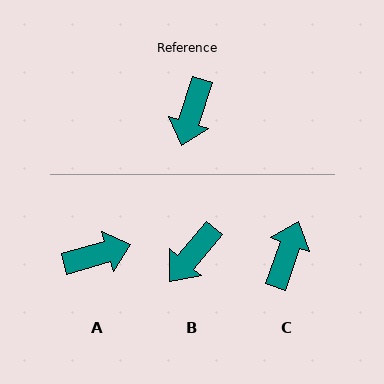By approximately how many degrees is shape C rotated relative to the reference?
Approximately 179 degrees counter-clockwise.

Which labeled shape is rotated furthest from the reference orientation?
C, about 179 degrees away.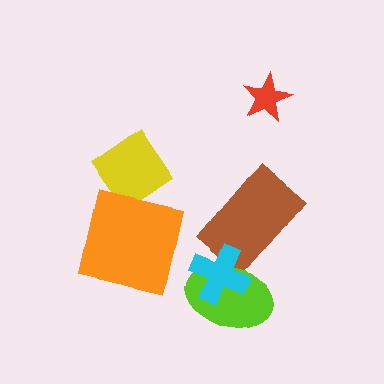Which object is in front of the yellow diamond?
The orange square is in front of the yellow diamond.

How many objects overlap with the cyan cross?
2 objects overlap with the cyan cross.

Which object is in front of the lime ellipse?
The cyan cross is in front of the lime ellipse.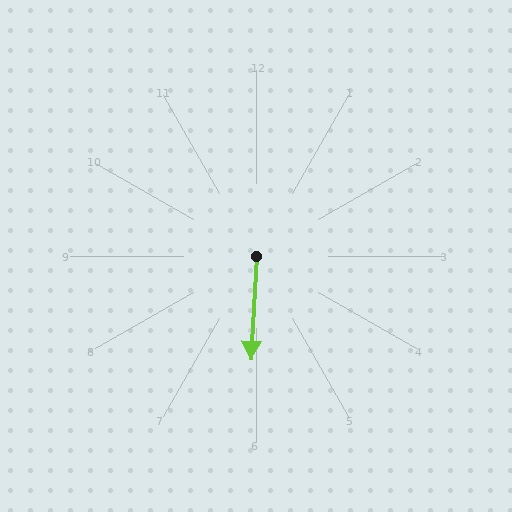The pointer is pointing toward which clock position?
Roughly 6 o'clock.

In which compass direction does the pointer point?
South.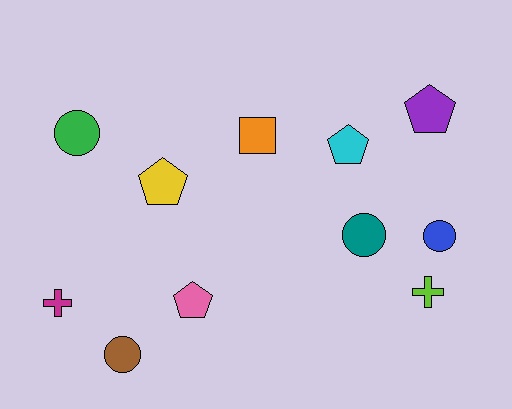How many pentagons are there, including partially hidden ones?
There are 4 pentagons.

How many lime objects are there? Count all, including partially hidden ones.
There is 1 lime object.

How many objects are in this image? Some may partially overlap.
There are 11 objects.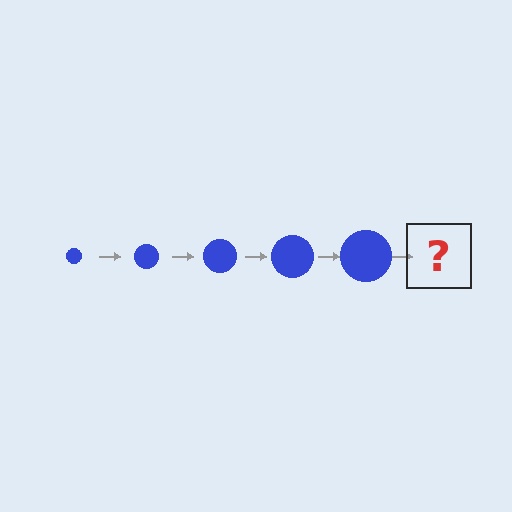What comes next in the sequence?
The next element should be a blue circle, larger than the previous one.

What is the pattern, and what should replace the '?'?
The pattern is that the circle gets progressively larger each step. The '?' should be a blue circle, larger than the previous one.